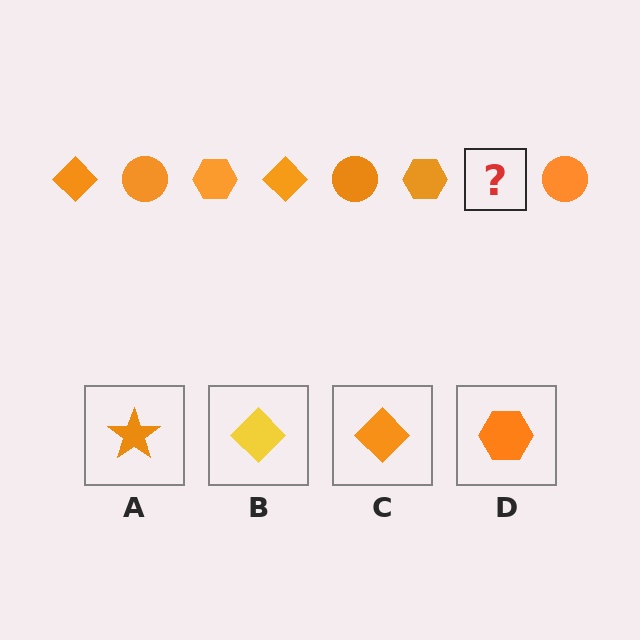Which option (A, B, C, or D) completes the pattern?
C.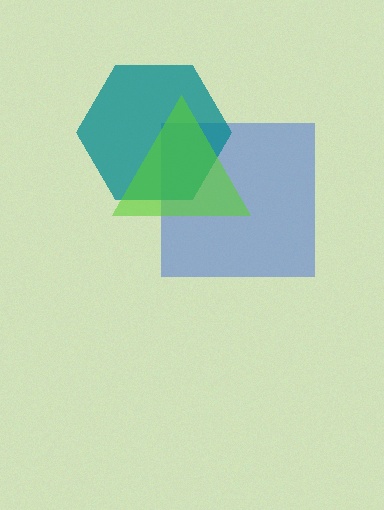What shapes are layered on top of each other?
The layered shapes are: a blue square, a teal hexagon, a lime triangle.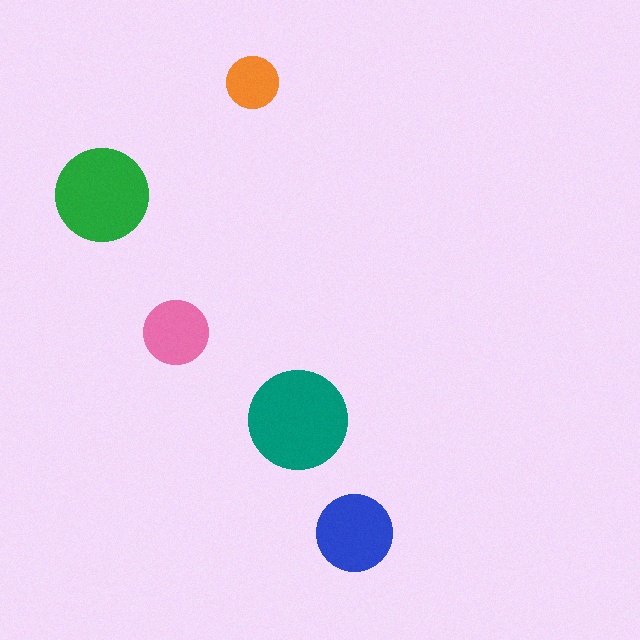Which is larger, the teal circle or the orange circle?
The teal one.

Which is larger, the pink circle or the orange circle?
The pink one.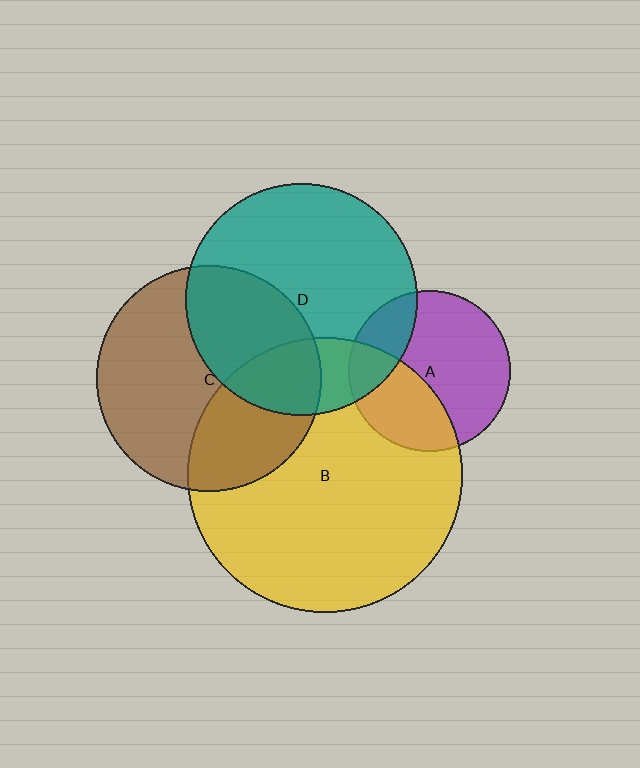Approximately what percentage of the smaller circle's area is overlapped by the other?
Approximately 20%.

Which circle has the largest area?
Circle B (yellow).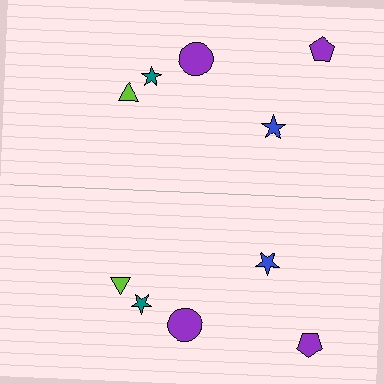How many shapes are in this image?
There are 10 shapes in this image.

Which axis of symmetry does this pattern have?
The pattern has a horizontal axis of symmetry running through the center of the image.